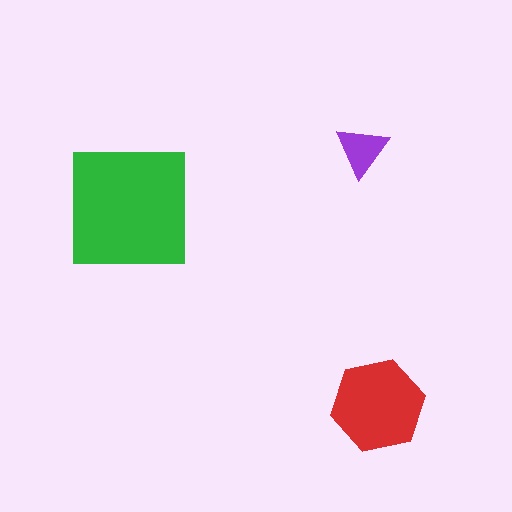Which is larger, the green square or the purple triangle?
The green square.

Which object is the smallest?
The purple triangle.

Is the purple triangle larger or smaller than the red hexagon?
Smaller.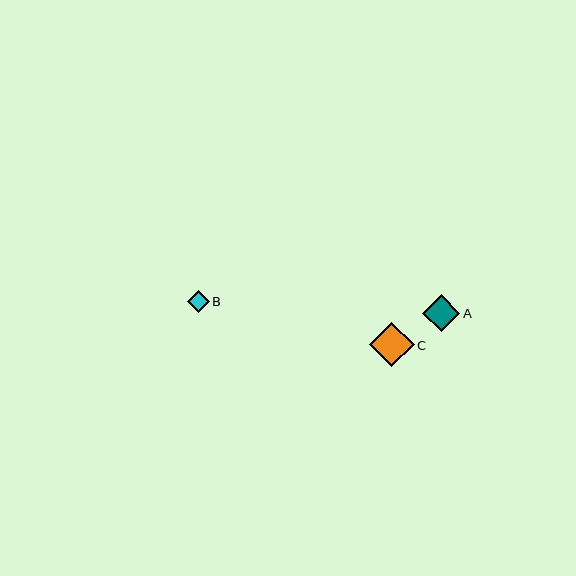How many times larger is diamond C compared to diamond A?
Diamond C is approximately 1.2 times the size of diamond A.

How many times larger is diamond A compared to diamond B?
Diamond A is approximately 1.7 times the size of diamond B.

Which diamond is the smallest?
Diamond B is the smallest with a size of approximately 22 pixels.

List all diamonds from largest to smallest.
From largest to smallest: C, A, B.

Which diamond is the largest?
Diamond C is the largest with a size of approximately 44 pixels.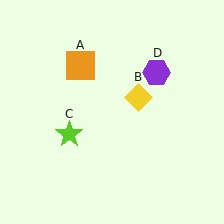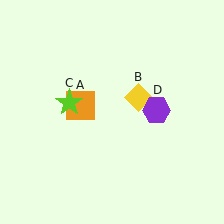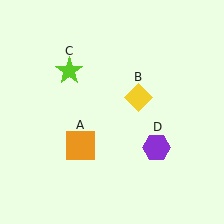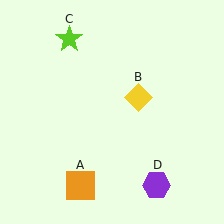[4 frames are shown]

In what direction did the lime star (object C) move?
The lime star (object C) moved up.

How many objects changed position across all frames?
3 objects changed position: orange square (object A), lime star (object C), purple hexagon (object D).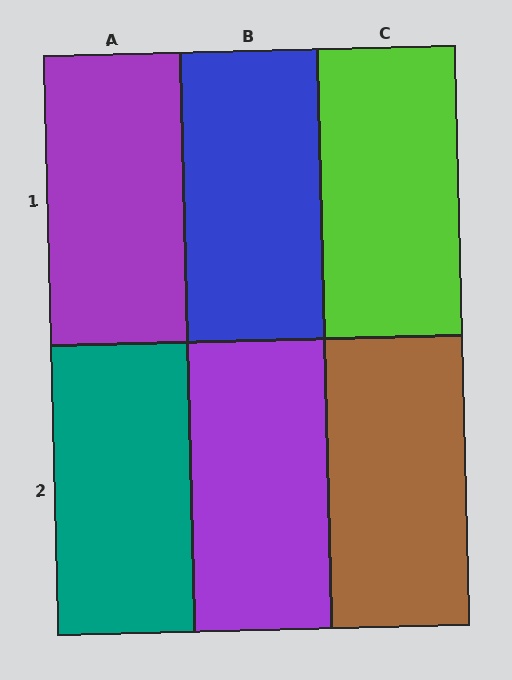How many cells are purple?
2 cells are purple.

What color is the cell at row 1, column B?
Blue.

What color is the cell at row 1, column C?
Lime.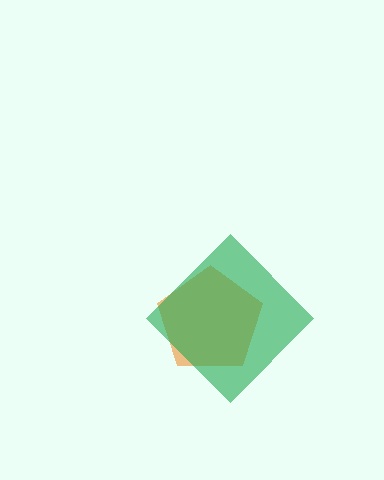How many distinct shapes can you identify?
There are 2 distinct shapes: an orange pentagon, a green diamond.